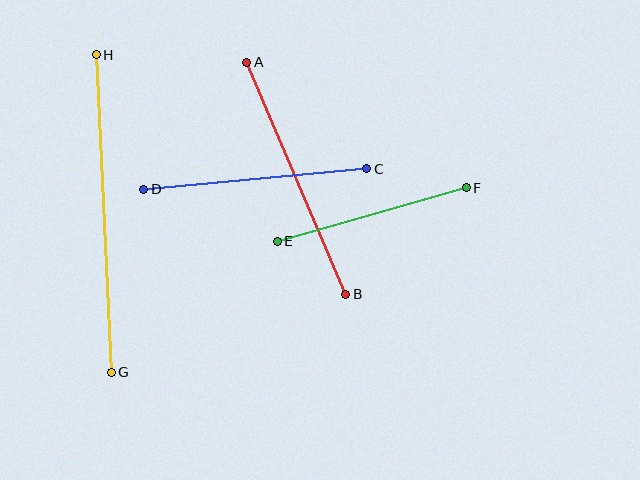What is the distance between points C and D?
The distance is approximately 224 pixels.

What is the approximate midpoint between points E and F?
The midpoint is at approximately (372, 215) pixels.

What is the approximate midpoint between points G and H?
The midpoint is at approximately (104, 214) pixels.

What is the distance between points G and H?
The distance is approximately 318 pixels.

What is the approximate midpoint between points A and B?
The midpoint is at approximately (296, 178) pixels.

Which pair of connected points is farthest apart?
Points G and H are farthest apart.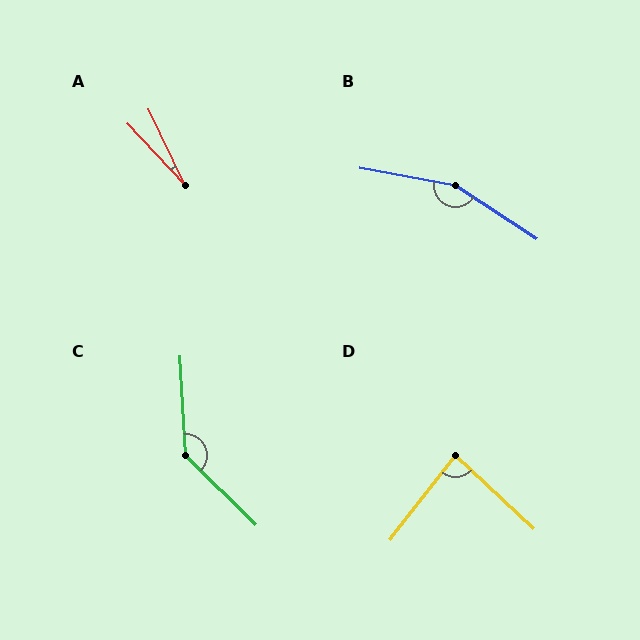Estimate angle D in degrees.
Approximately 85 degrees.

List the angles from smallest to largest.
A (17°), D (85°), C (138°), B (157°).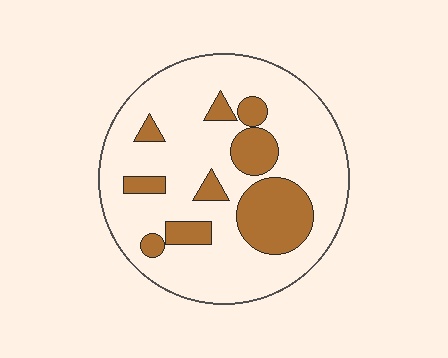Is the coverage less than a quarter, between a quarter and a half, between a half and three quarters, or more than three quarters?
Less than a quarter.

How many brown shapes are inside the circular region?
9.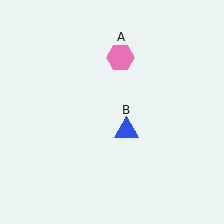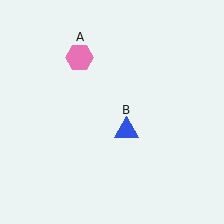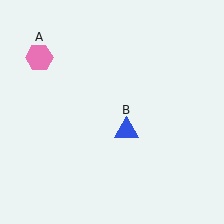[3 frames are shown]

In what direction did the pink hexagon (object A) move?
The pink hexagon (object A) moved left.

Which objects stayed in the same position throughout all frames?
Blue triangle (object B) remained stationary.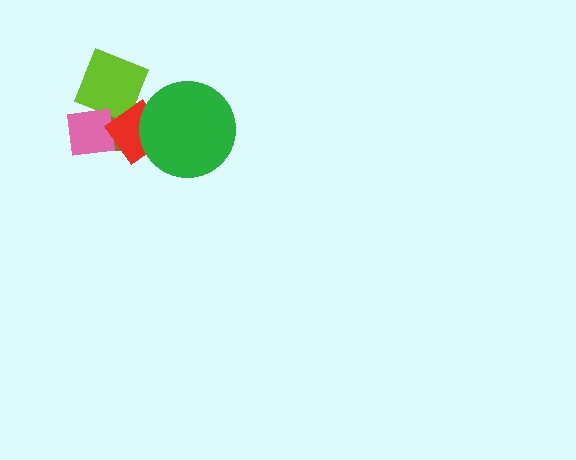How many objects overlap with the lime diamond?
3 objects overlap with the lime diamond.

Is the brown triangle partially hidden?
Yes, it is partially covered by another shape.